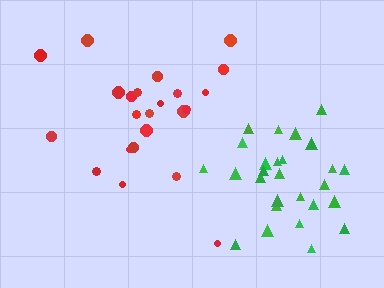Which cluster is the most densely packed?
Green.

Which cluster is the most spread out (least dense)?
Red.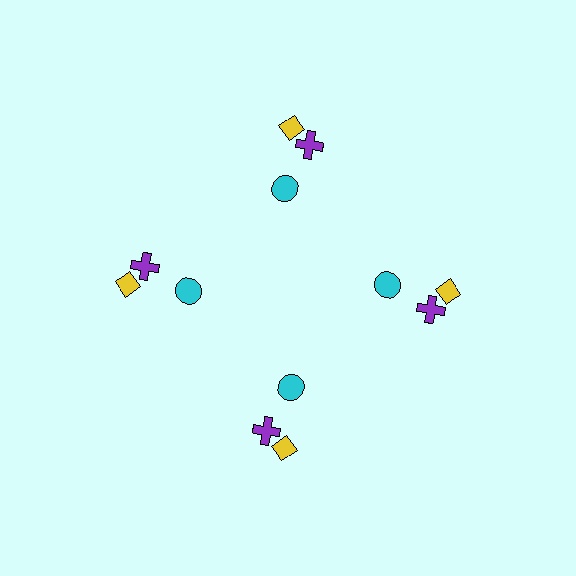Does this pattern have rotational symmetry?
Yes, this pattern has 4-fold rotational symmetry. It looks the same after rotating 90 degrees around the center.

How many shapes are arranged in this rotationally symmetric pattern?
There are 12 shapes, arranged in 4 groups of 3.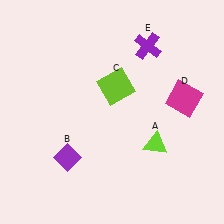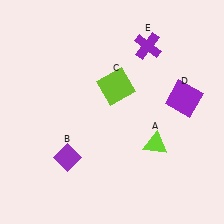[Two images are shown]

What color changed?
The square (D) changed from magenta in Image 1 to purple in Image 2.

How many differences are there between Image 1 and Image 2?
There is 1 difference between the two images.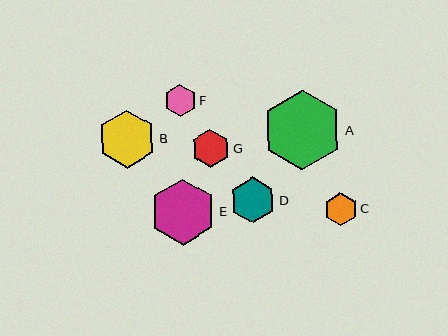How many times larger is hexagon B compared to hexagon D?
Hexagon B is approximately 1.3 times the size of hexagon D.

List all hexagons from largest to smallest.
From largest to smallest: A, E, B, D, G, C, F.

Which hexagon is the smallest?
Hexagon F is the smallest with a size of approximately 32 pixels.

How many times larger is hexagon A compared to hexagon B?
Hexagon A is approximately 1.4 times the size of hexagon B.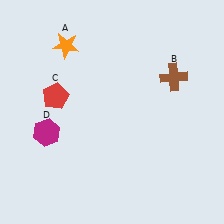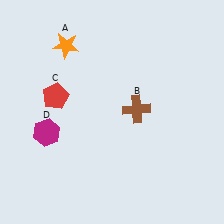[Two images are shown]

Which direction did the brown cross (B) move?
The brown cross (B) moved left.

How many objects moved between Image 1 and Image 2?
1 object moved between the two images.